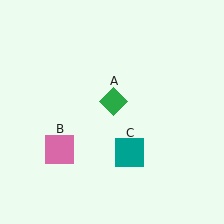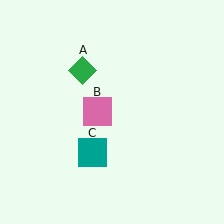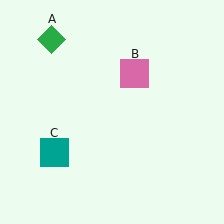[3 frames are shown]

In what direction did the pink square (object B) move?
The pink square (object B) moved up and to the right.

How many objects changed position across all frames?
3 objects changed position: green diamond (object A), pink square (object B), teal square (object C).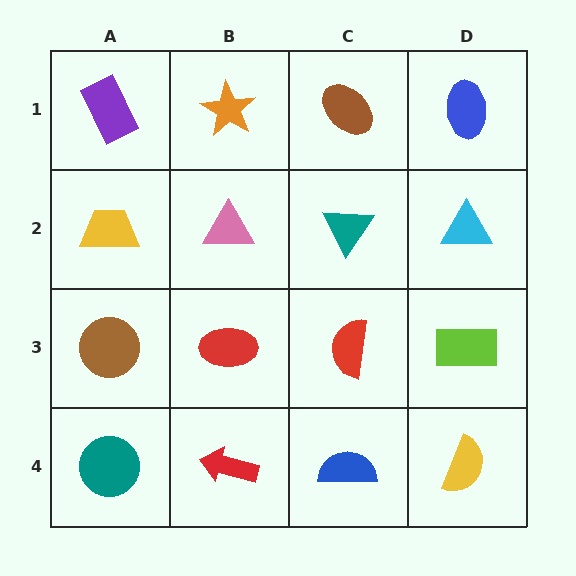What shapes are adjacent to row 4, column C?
A red semicircle (row 3, column C), a red arrow (row 4, column B), a yellow semicircle (row 4, column D).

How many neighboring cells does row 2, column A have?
3.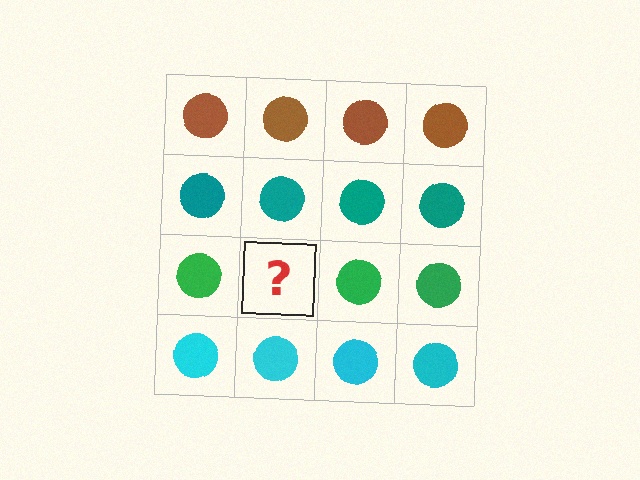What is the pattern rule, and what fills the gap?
The rule is that each row has a consistent color. The gap should be filled with a green circle.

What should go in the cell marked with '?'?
The missing cell should contain a green circle.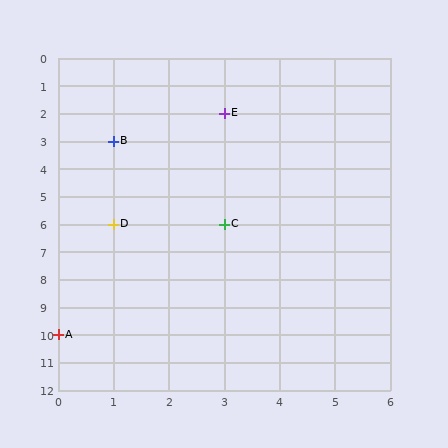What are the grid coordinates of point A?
Point A is at grid coordinates (0, 10).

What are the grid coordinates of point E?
Point E is at grid coordinates (3, 2).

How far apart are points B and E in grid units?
Points B and E are 2 columns and 1 row apart (about 2.2 grid units diagonally).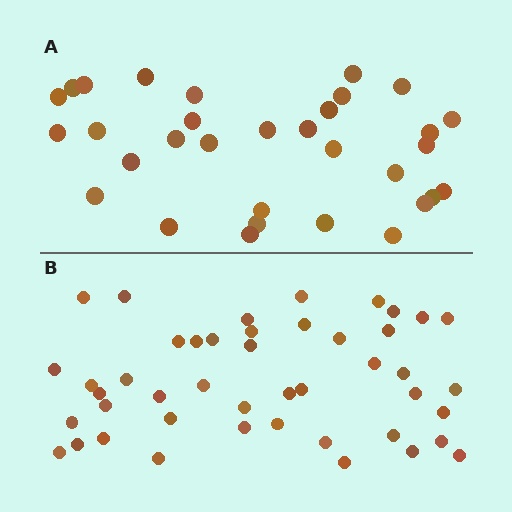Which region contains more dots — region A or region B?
Region B (the bottom region) has more dots.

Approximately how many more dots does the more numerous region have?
Region B has approximately 15 more dots than region A.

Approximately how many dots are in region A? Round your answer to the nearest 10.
About 30 dots. (The exact count is 32, which rounds to 30.)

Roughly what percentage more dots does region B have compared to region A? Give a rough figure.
About 40% more.